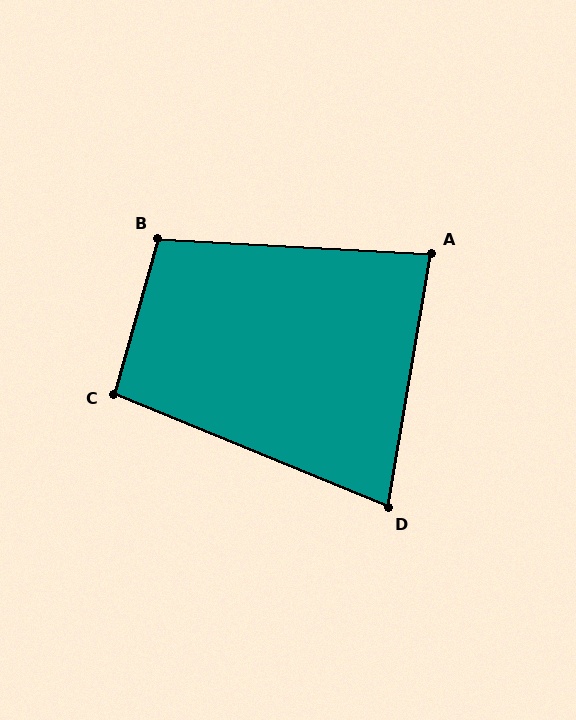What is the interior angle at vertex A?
Approximately 84 degrees (acute).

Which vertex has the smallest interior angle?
D, at approximately 77 degrees.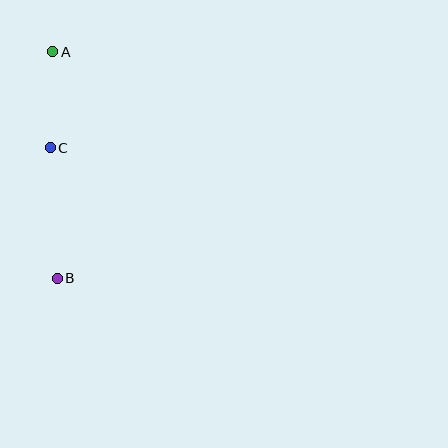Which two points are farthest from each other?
Points A and B are farthest from each other.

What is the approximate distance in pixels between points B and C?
The distance between B and C is approximately 131 pixels.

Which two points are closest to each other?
Points A and C are closest to each other.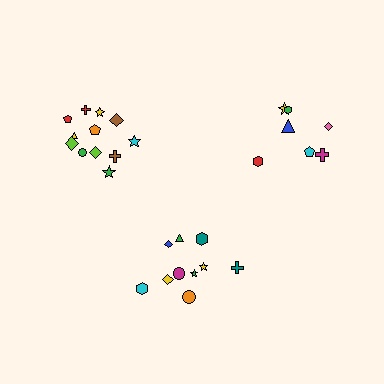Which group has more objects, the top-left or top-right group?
The top-left group.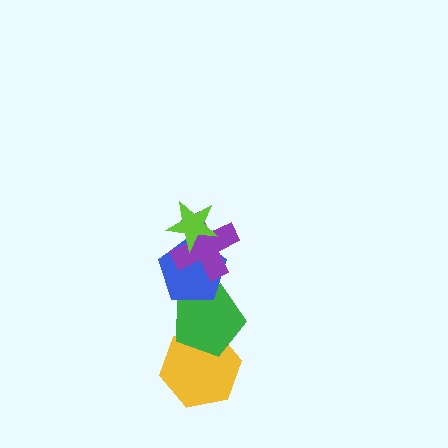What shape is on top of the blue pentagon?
The purple cross is on top of the blue pentagon.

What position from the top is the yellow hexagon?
The yellow hexagon is 5th from the top.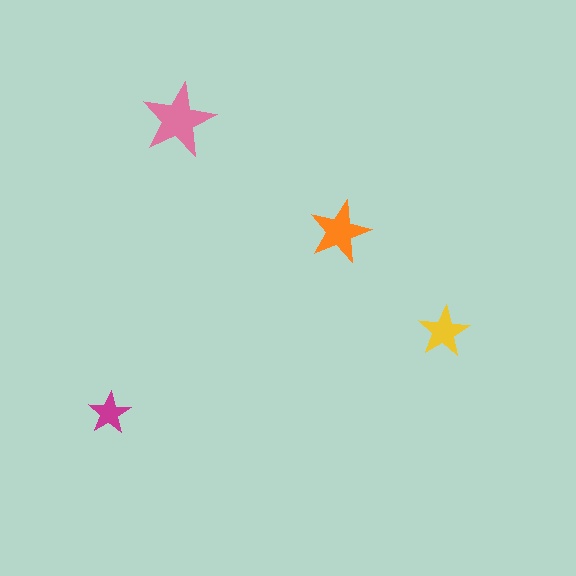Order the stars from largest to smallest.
the pink one, the orange one, the yellow one, the magenta one.